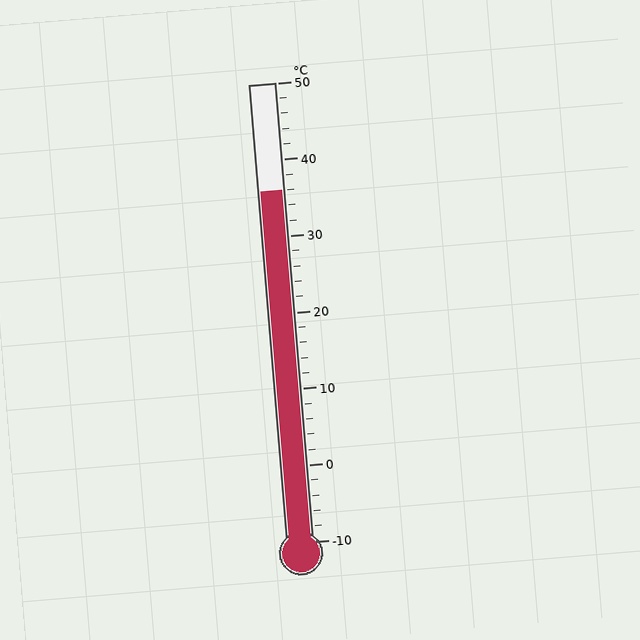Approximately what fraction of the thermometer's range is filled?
The thermometer is filled to approximately 75% of its range.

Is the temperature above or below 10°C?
The temperature is above 10°C.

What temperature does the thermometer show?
The thermometer shows approximately 36°C.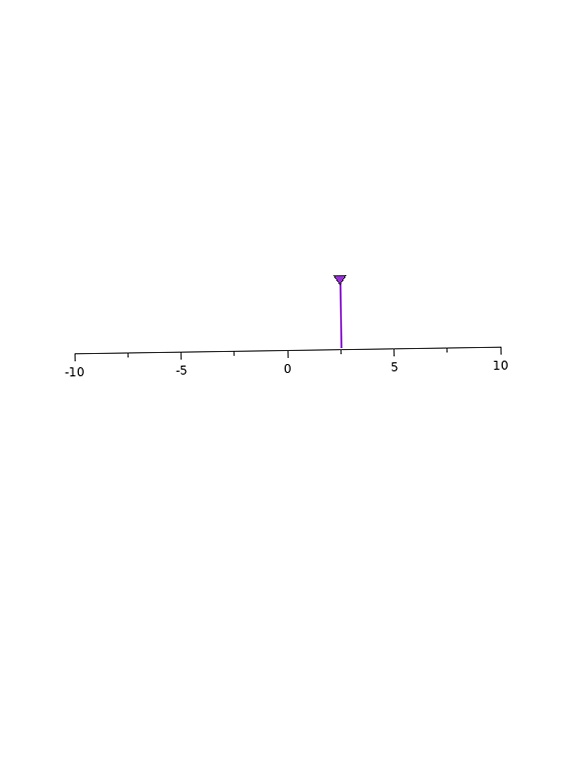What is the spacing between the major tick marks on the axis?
The major ticks are spaced 5 apart.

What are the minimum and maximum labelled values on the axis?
The axis runs from -10 to 10.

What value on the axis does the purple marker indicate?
The marker indicates approximately 2.5.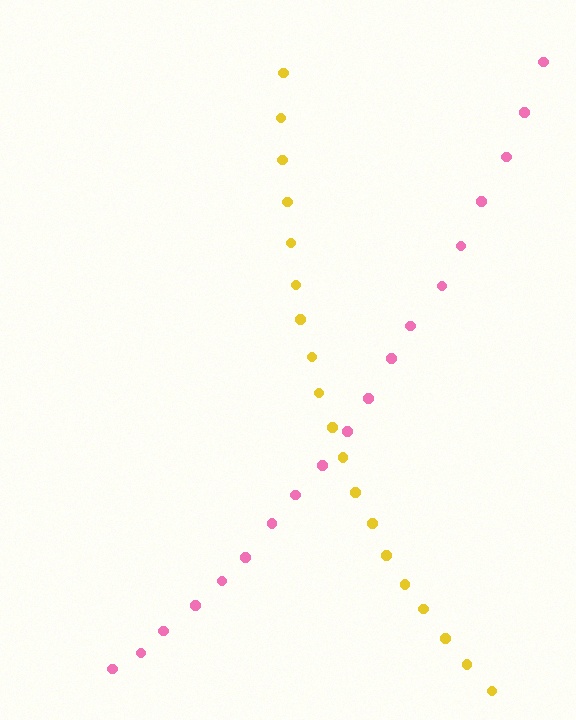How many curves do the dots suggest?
There are 2 distinct paths.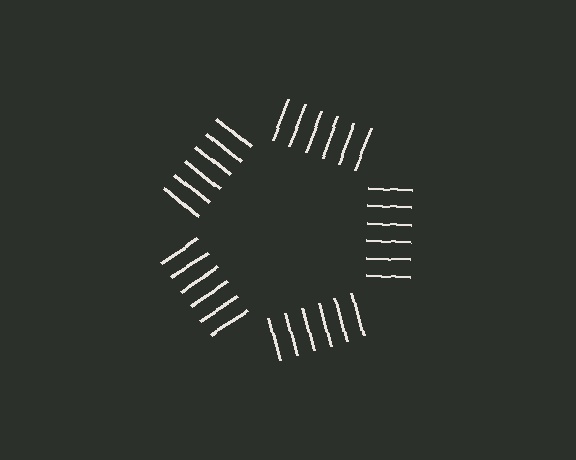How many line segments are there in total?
30 — 6 along each of the 5 edges.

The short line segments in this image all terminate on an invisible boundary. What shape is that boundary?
An illusory pentagon — the line segments terminate on its edges but no continuous stroke is drawn.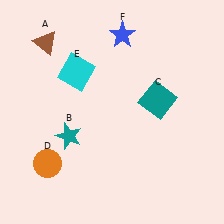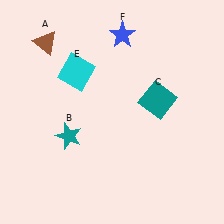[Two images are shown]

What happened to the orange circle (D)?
The orange circle (D) was removed in Image 2. It was in the bottom-left area of Image 1.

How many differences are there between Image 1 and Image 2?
There is 1 difference between the two images.